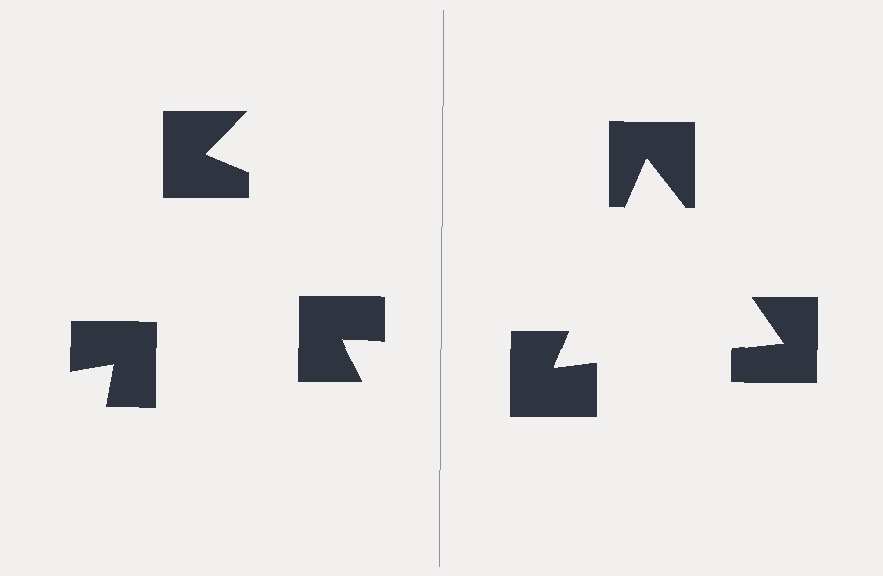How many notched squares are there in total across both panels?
6 — 3 on each side.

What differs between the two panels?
The notched squares are positioned identically on both sides; only the wedge orientations differ. On the right they align to a triangle; on the left they are misaligned.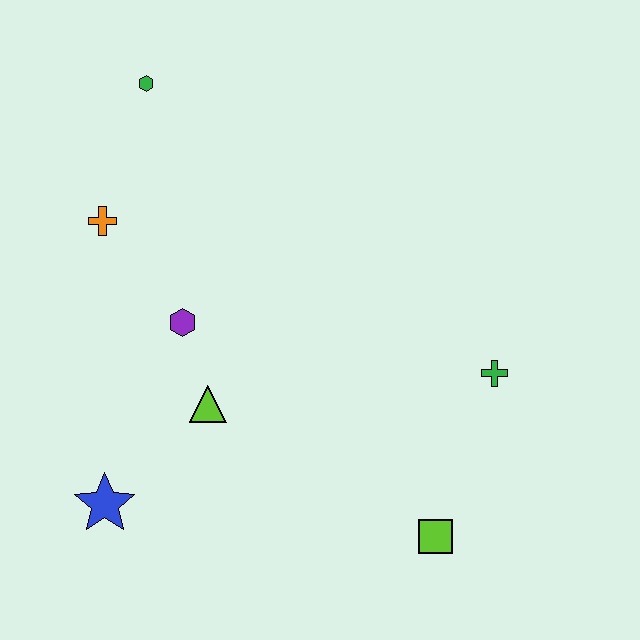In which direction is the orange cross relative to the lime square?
The orange cross is to the left of the lime square.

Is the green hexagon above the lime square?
Yes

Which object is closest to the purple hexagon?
The lime triangle is closest to the purple hexagon.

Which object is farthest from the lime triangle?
The green hexagon is farthest from the lime triangle.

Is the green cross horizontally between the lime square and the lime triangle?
No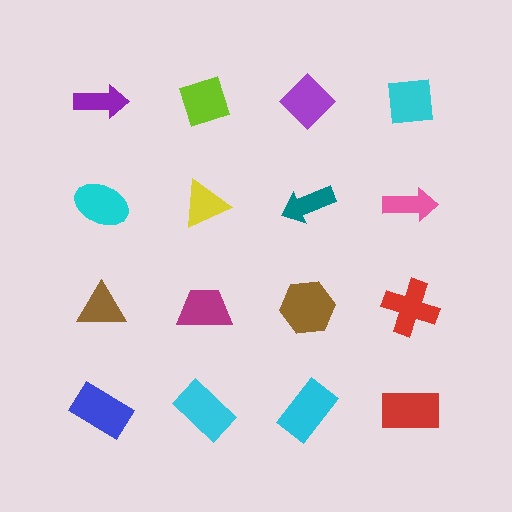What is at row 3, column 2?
A magenta trapezoid.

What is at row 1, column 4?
A cyan square.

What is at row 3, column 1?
A brown triangle.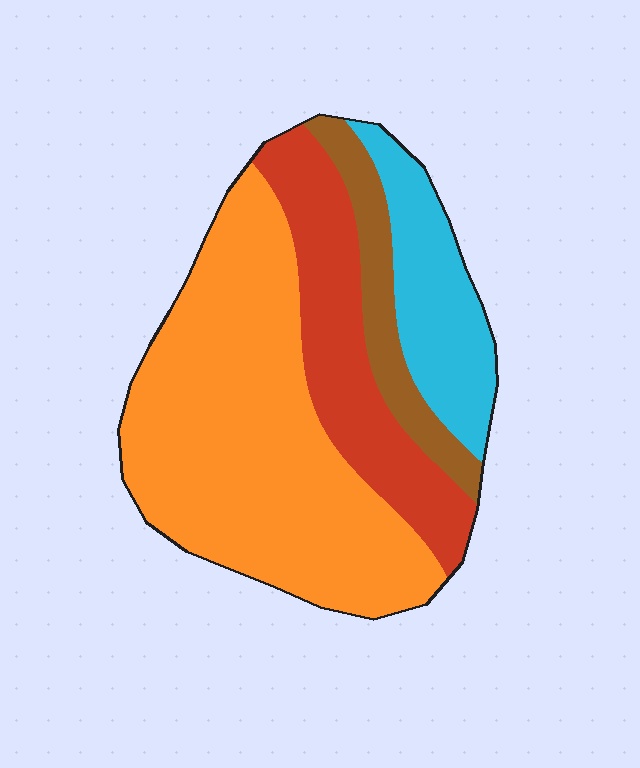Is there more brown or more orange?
Orange.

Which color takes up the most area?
Orange, at roughly 50%.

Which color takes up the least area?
Brown, at roughly 10%.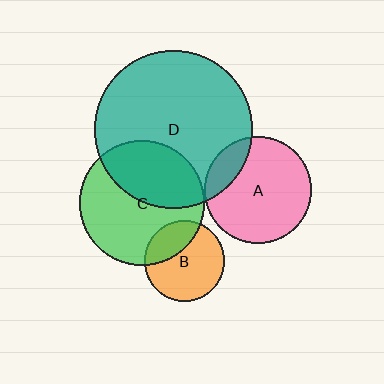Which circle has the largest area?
Circle D (teal).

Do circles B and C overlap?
Yes.